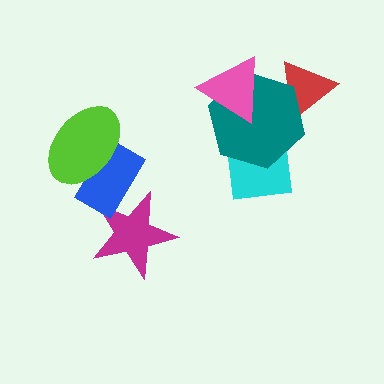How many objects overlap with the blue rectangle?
2 objects overlap with the blue rectangle.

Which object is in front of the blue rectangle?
The lime ellipse is in front of the blue rectangle.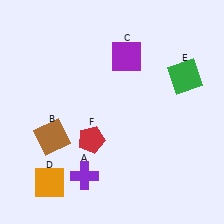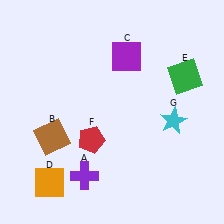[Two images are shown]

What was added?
A cyan star (G) was added in Image 2.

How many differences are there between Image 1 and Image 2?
There is 1 difference between the two images.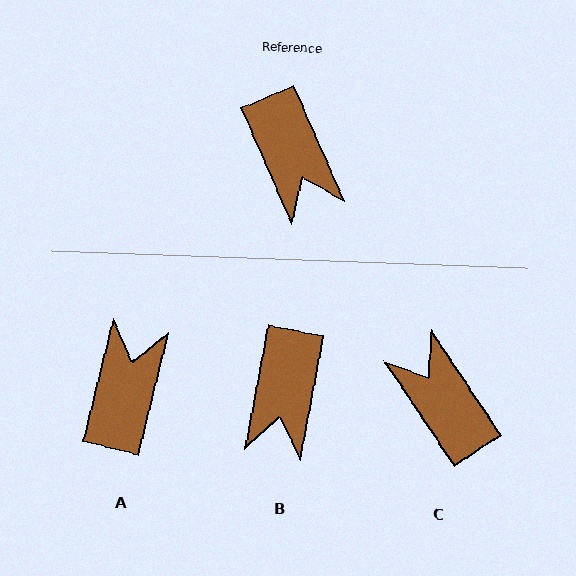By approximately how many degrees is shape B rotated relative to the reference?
Approximately 34 degrees clockwise.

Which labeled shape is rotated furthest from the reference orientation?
C, about 170 degrees away.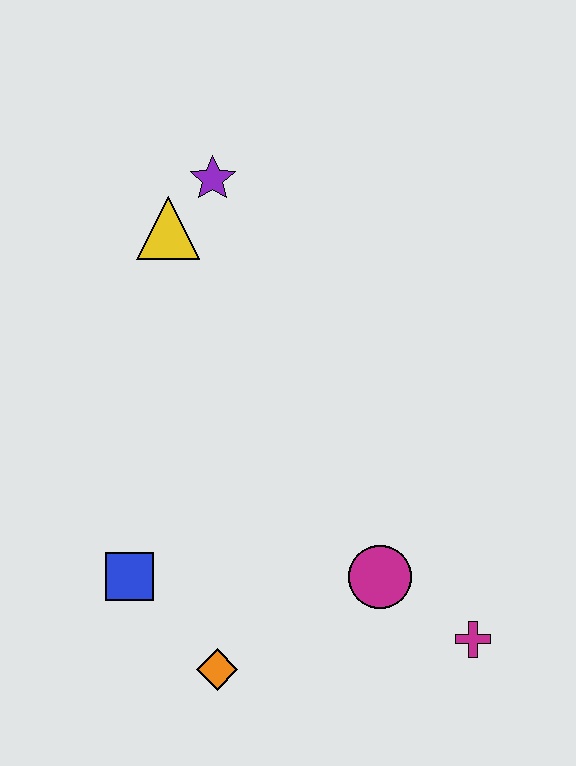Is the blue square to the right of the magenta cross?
No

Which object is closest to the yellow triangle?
The purple star is closest to the yellow triangle.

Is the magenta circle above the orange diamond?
Yes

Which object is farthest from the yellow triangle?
The magenta cross is farthest from the yellow triangle.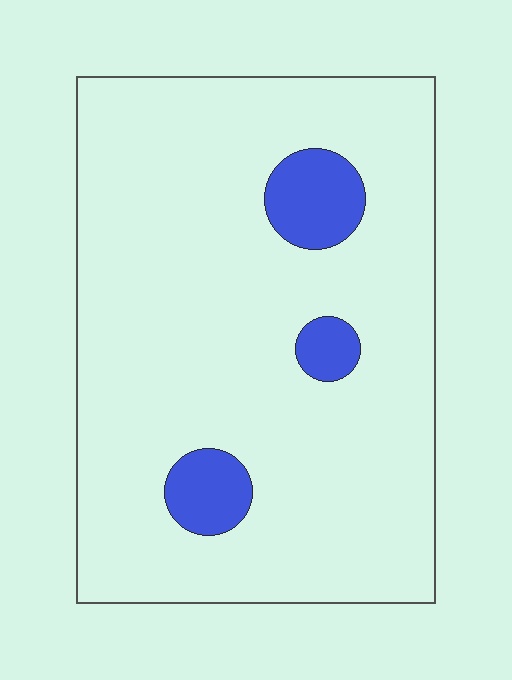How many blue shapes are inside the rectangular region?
3.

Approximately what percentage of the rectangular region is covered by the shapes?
Approximately 10%.